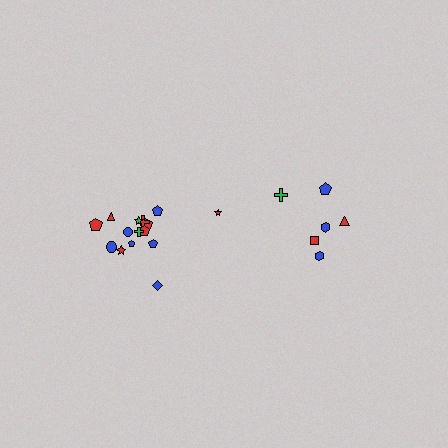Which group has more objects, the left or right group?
The left group.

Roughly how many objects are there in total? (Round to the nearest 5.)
Roughly 20 objects in total.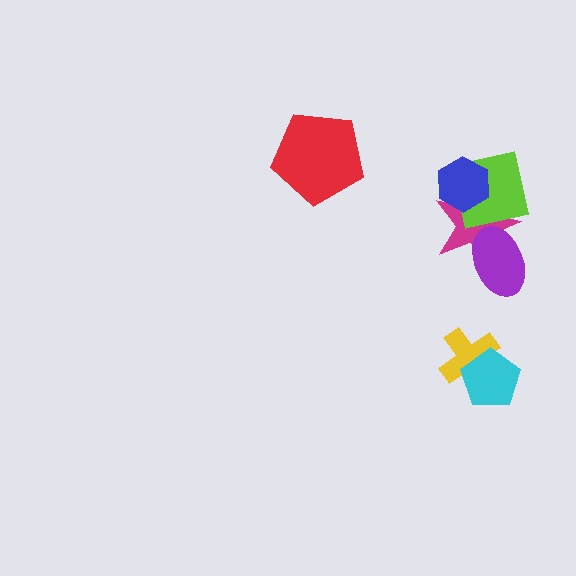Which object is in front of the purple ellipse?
The lime square is in front of the purple ellipse.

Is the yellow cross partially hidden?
Yes, it is partially covered by another shape.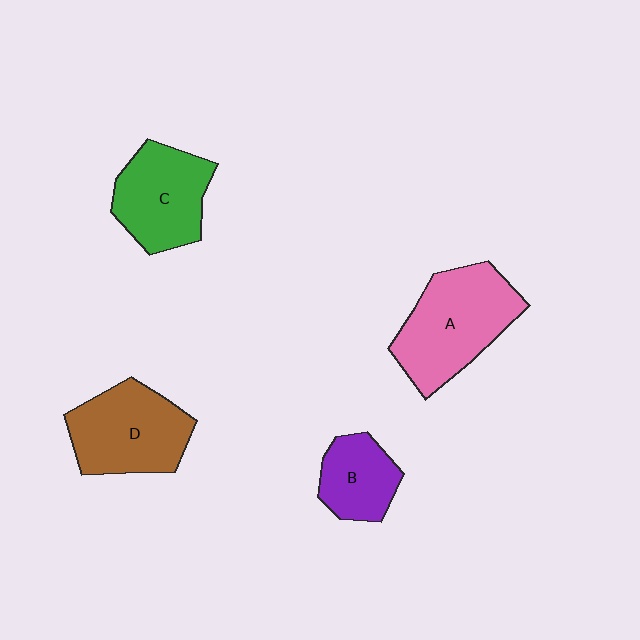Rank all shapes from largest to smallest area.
From largest to smallest: A (pink), D (brown), C (green), B (purple).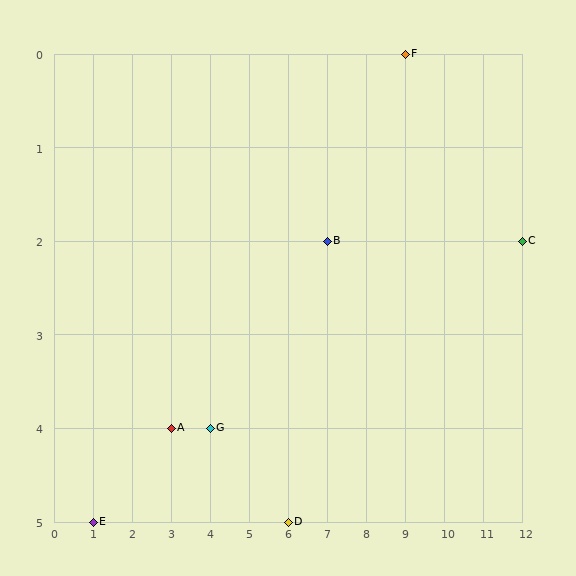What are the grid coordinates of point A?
Point A is at grid coordinates (3, 4).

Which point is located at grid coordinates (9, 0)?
Point F is at (9, 0).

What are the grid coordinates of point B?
Point B is at grid coordinates (7, 2).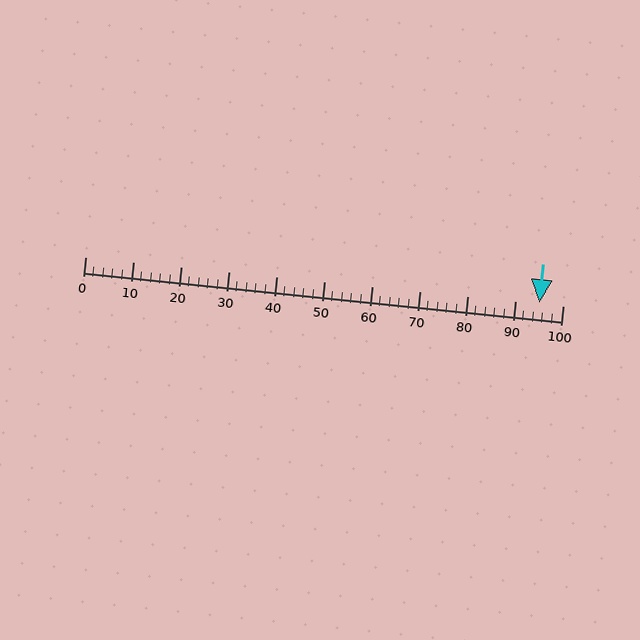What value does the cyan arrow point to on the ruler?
The cyan arrow points to approximately 95.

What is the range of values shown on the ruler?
The ruler shows values from 0 to 100.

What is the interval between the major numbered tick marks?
The major tick marks are spaced 10 units apart.